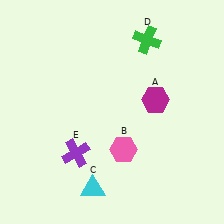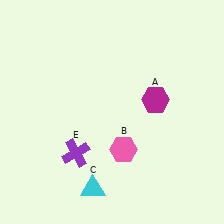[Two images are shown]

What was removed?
The green cross (D) was removed in Image 2.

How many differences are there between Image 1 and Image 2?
There is 1 difference between the two images.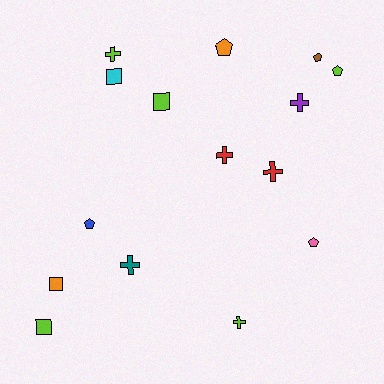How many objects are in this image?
There are 15 objects.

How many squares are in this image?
There are 4 squares.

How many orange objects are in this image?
There are 2 orange objects.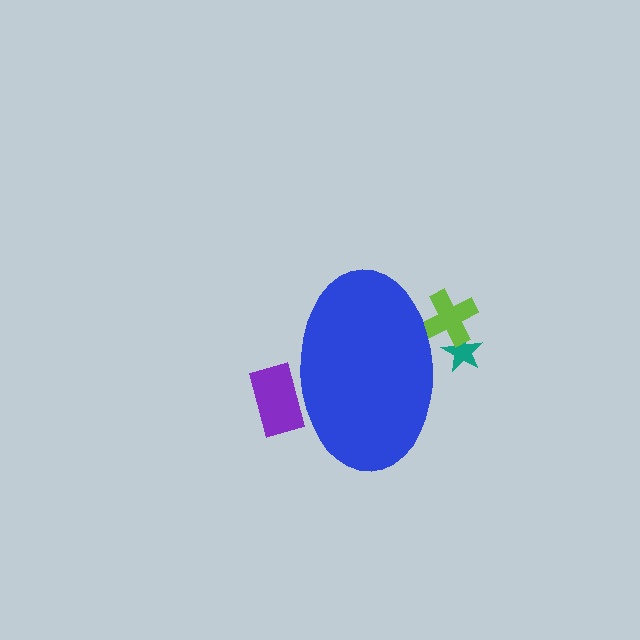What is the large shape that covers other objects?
A blue ellipse.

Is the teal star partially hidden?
Yes, the teal star is partially hidden behind the blue ellipse.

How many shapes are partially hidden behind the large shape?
3 shapes are partially hidden.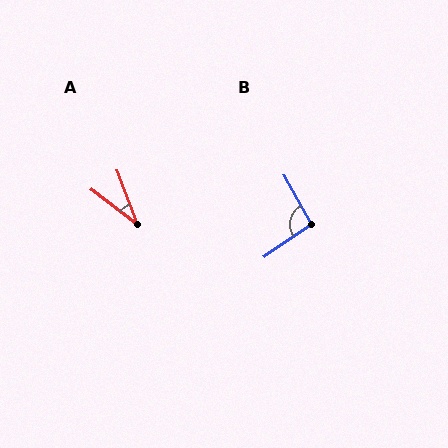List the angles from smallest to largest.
A (32°), B (95°).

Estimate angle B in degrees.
Approximately 95 degrees.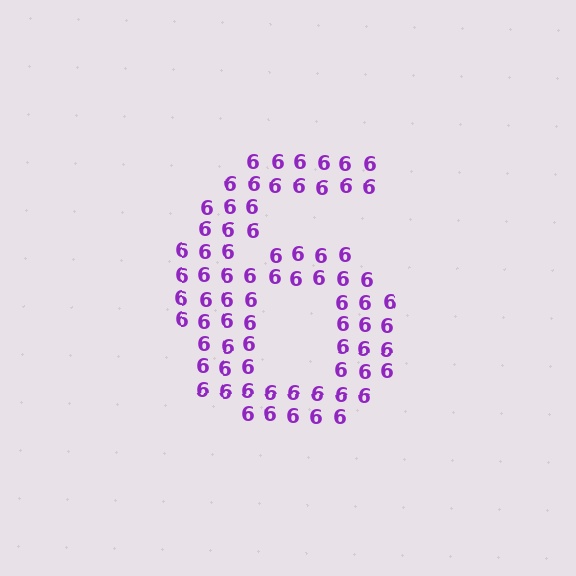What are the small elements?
The small elements are digit 6's.